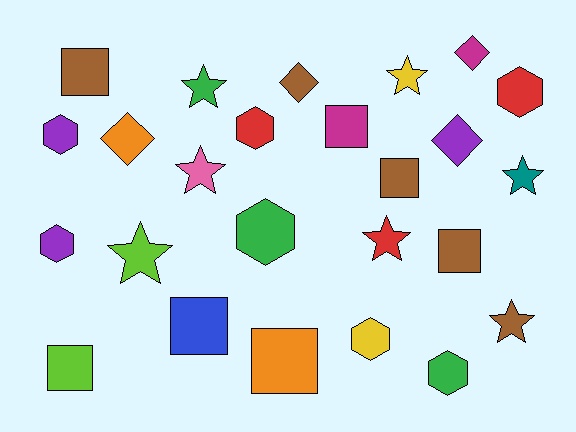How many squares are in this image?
There are 7 squares.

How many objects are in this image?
There are 25 objects.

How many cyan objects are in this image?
There are no cyan objects.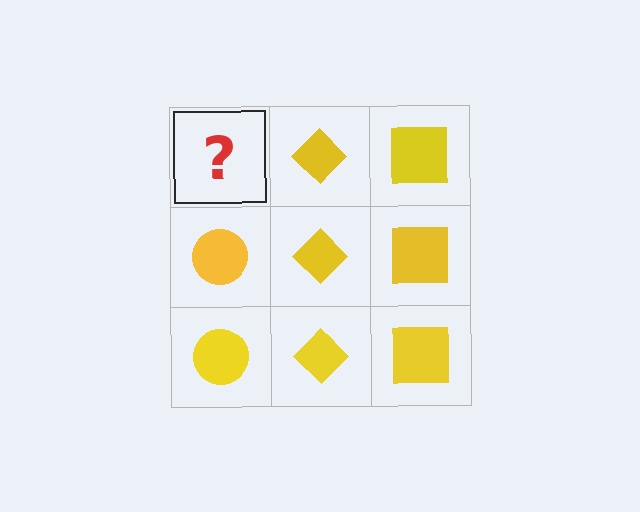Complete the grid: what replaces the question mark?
The question mark should be replaced with a yellow circle.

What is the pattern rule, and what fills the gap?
The rule is that each column has a consistent shape. The gap should be filled with a yellow circle.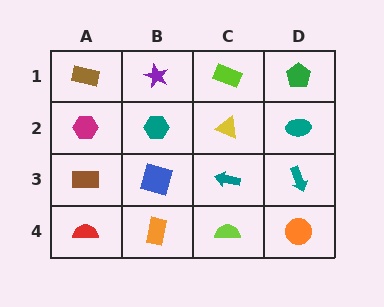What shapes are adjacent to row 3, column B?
A teal hexagon (row 2, column B), an orange rectangle (row 4, column B), a brown rectangle (row 3, column A), a teal arrow (row 3, column C).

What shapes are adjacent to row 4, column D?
A teal arrow (row 3, column D), a lime semicircle (row 4, column C).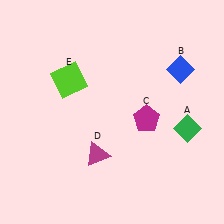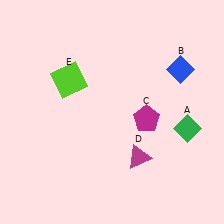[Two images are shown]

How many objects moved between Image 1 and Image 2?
1 object moved between the two images.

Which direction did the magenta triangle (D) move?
The magenta triangle (D) moved right.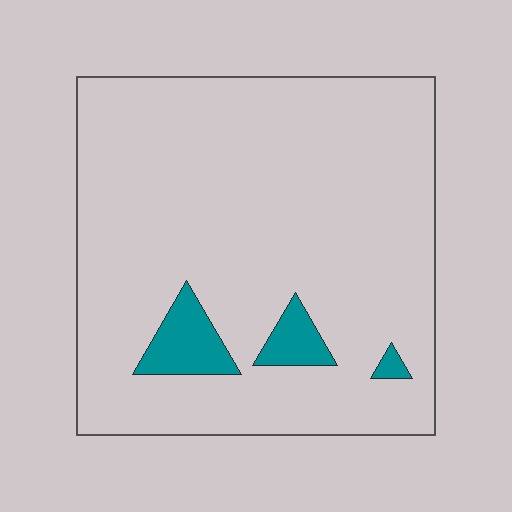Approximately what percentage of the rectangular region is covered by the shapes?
Approximately 5%.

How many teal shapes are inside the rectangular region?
3.